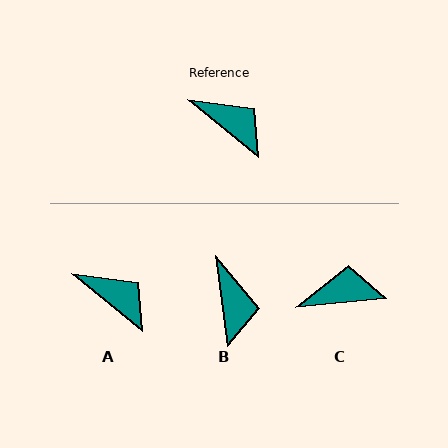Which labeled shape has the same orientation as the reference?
A.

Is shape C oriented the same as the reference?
No, it is off by about 45 degrees.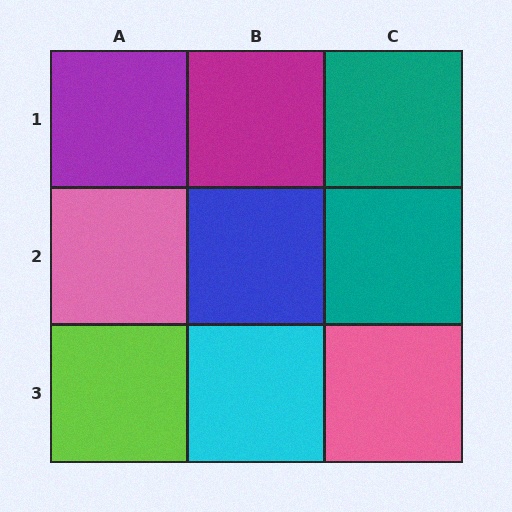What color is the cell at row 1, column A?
Purple.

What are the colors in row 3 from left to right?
Lime, cyan, pink.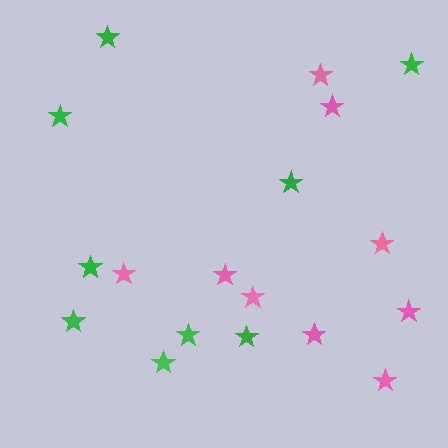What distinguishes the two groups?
There are 2 groups: one group of pink stars (9) and one group of green stars (9).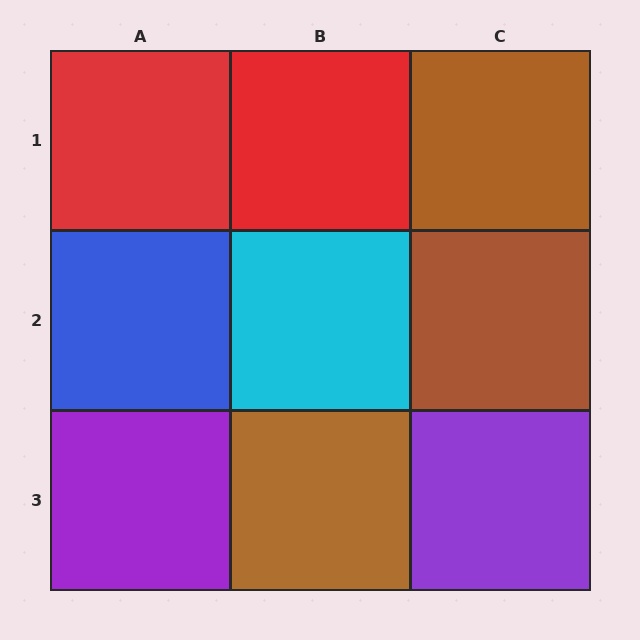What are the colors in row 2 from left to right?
Blue, cyan, brown.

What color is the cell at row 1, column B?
Red.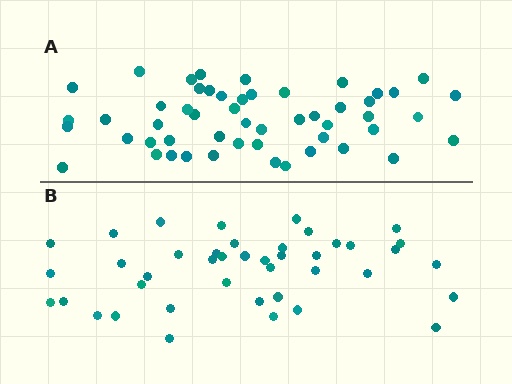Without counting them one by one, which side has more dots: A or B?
Region A (the top region) has more dots.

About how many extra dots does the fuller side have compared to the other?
Region A has roughly 10 or so more dots than region B.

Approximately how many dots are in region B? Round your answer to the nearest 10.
About 40 dots. (The exact count is 42, which rounds to 40.)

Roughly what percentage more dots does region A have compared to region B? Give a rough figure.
About 25% more.